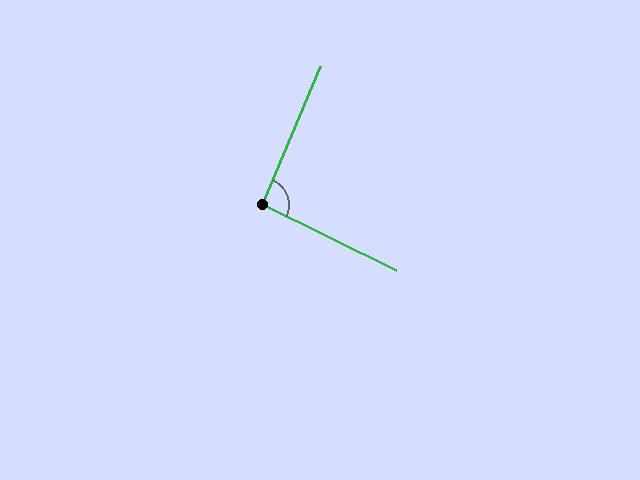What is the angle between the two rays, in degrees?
Approximately 93 degrees.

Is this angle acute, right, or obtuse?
It is approximately a right angle.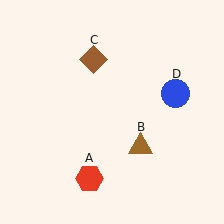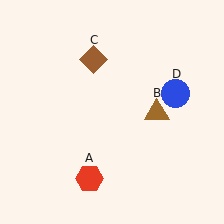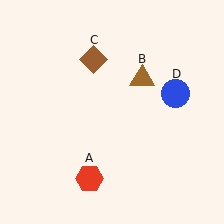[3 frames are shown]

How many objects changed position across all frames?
1 object changed position: brown triangle (object B).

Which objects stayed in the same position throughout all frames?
Red hexagon (object A) and brown diamond (object C) and blue circle (object D) remained stationary.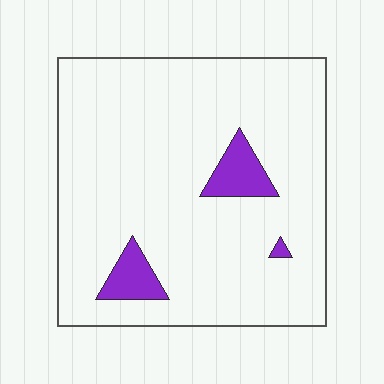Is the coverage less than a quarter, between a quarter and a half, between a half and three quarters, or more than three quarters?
Less than a quarter.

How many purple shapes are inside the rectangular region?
3.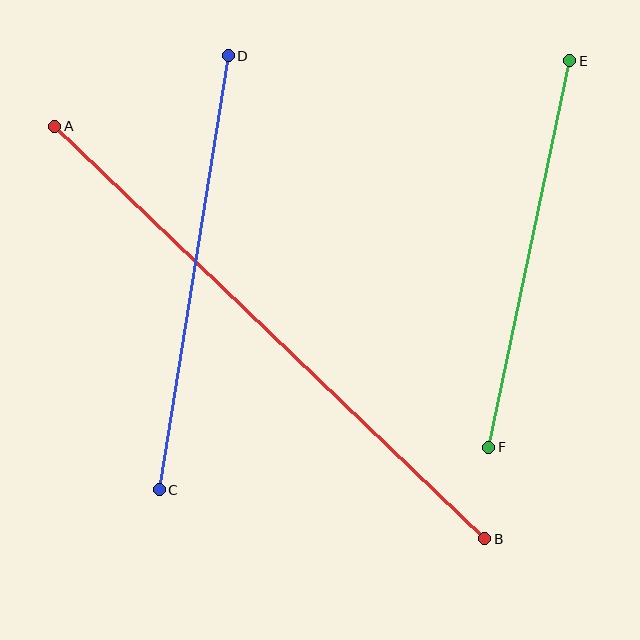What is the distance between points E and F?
The distance is approximately 395 pixels.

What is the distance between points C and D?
The distance is approximately 439 pixels.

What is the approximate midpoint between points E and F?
The midpoint is at approximately (529, 254) pixels.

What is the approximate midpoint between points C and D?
The midpoint is at approximately (194, 273) pixels.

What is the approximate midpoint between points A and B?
The midpoint is at approximately (270, 333) pixels.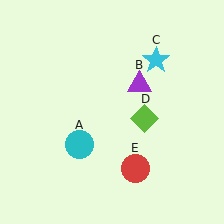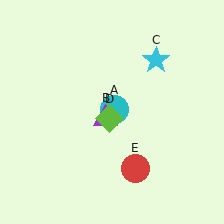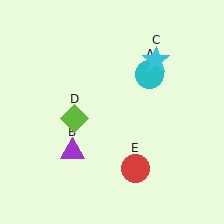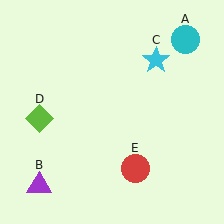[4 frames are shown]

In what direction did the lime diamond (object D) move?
The lime diamond (object D) moved left.